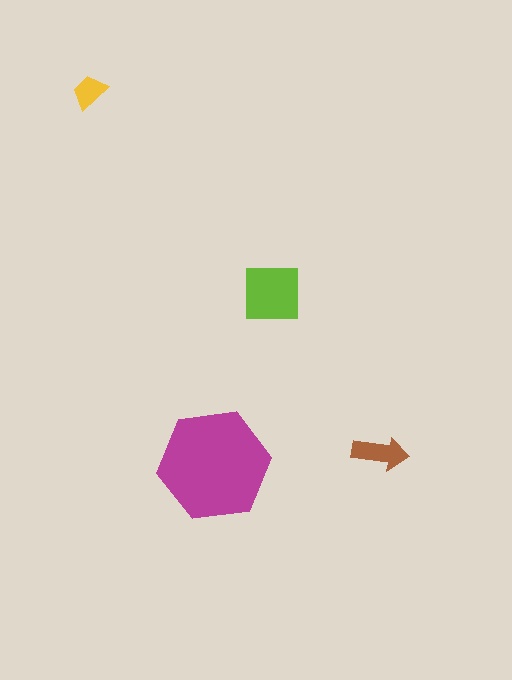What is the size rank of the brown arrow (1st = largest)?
3rd.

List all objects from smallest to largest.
The yellow trapezoid, the brown arrow, the lime square, the magenta hexagon.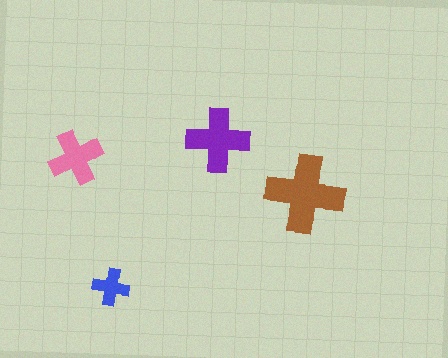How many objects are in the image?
There are 4 objects in the image.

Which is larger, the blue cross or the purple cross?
The purple one.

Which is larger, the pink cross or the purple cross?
The purple one.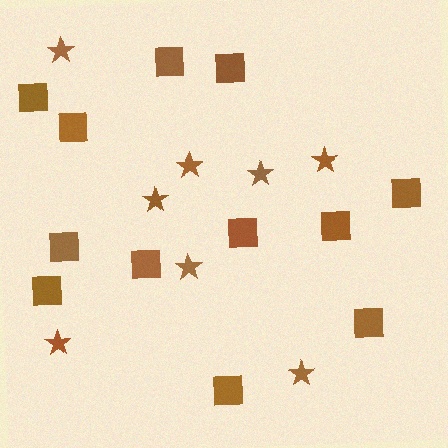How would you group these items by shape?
There are 2 groups: one group of squares (12) and one group of stars (8).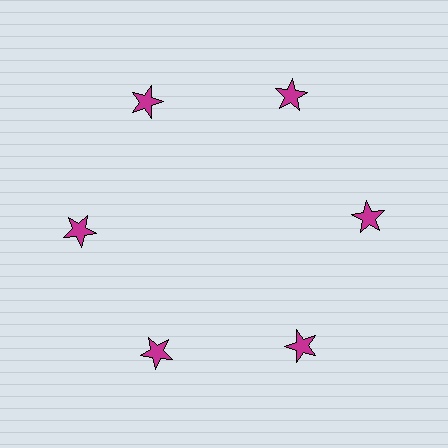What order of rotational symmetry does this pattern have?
This pattern has 6-fold rotational symmetry.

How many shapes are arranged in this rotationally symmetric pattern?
There are 6 shapes, arranged in 6 groups of 1.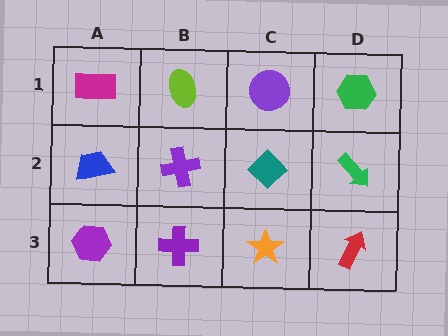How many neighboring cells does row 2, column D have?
3.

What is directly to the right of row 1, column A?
A lime ellipse.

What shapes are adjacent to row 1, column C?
A teal diamond (row 2, column C), a lime ellipse (row 1, column B), a green hexagon (row 1, column D).